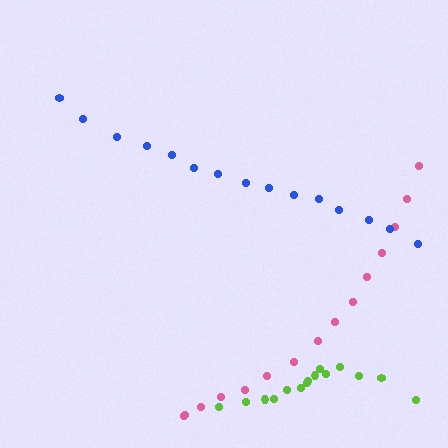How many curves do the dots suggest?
There are 3 distinct paths.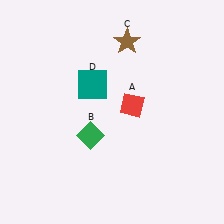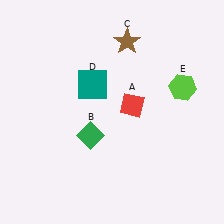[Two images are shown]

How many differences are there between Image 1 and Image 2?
There is 1 difference between the two images.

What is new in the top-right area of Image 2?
A lime hexagon (E) was added in the top-right area of Image 2.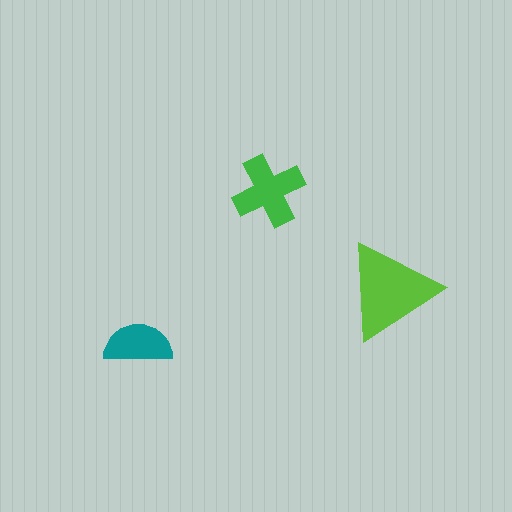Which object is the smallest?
The teal semicircle.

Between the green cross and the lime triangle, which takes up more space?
The lime triangle.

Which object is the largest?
The lime triangle.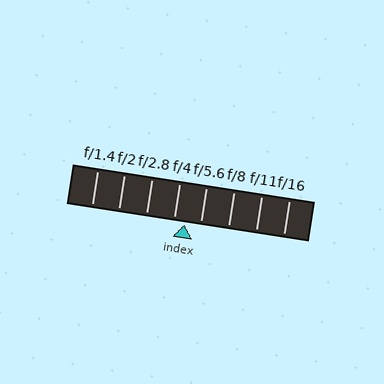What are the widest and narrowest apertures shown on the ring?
The widest aperture shown is f/1.4 and the narrowest is f/16.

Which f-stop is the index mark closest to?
The index mark is closest to f/4.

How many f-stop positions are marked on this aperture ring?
There are 8 f-stop positions marked.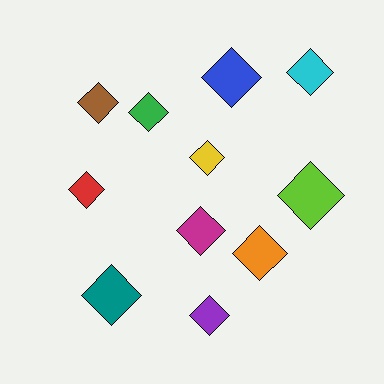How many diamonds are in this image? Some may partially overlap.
There are 11 diamonds.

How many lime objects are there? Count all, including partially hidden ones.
There is 1 lime object.